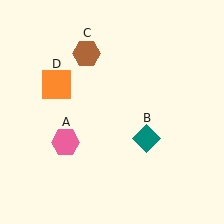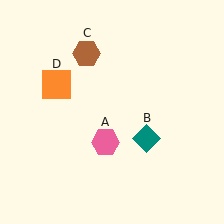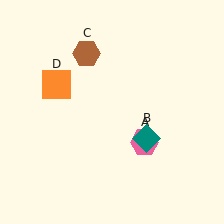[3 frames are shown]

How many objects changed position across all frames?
1 object changed position: pink hexagon (object A).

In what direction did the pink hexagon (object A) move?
The pink hexagon (object A) moved right.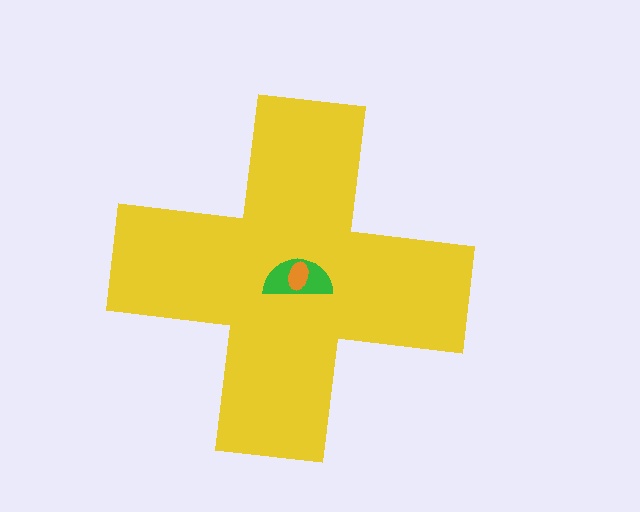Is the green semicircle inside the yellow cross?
Yes.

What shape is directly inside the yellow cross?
The green semicircle.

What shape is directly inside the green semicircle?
The orange ellipse.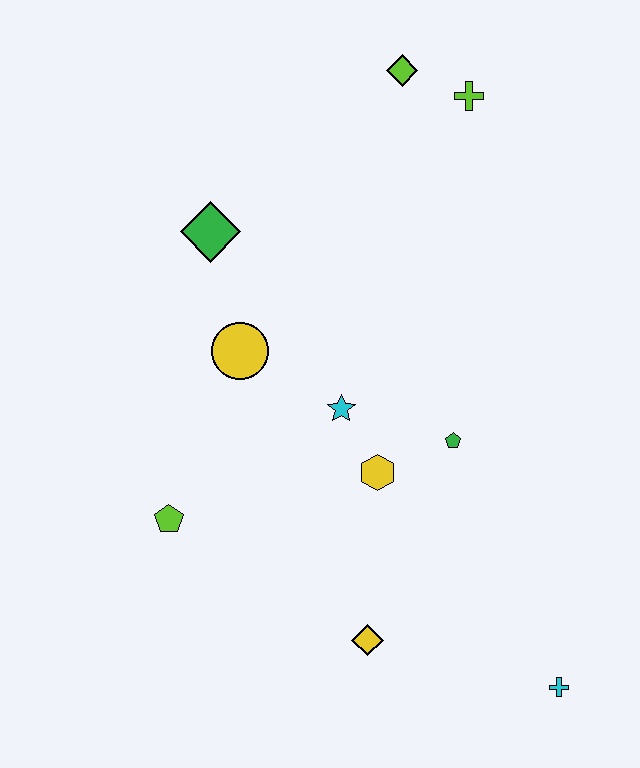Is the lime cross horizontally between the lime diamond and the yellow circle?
No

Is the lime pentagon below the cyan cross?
No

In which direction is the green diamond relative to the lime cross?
The green diamond is to the left of the lime cross.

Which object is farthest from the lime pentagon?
The lime cross is farthest from the lime pentagon.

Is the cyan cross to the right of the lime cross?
Yes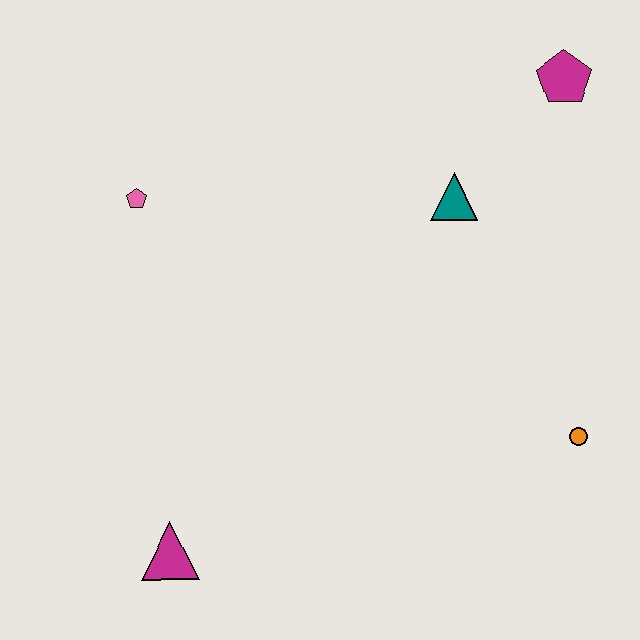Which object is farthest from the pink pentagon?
The orange circle is farthest from the pink pentagon.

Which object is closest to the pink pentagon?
The teal triangle is closest to the pink pentagon.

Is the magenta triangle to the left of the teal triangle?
Yes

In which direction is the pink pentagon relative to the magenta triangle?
The pink pentagon is above the magenta triangle.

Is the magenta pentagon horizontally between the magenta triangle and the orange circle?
Yes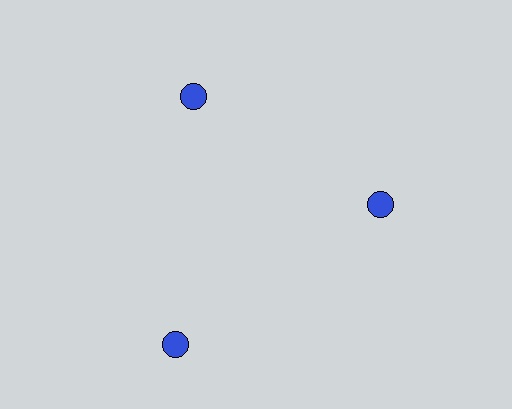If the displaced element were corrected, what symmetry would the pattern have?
It would have 3-fold rotational symmetry — the pattern would map onto itself every 120 degrees.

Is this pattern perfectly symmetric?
No. The 3 blue circles are arranged in a ring, but one element near the 7 o'clock position is pushed outward from the center, breaking the 3-fold rotational symmetry.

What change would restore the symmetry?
The symmetry would be restored by moving it inward, back onto the ring so that all 3 circles sit at equal angles and equal distance from the center.